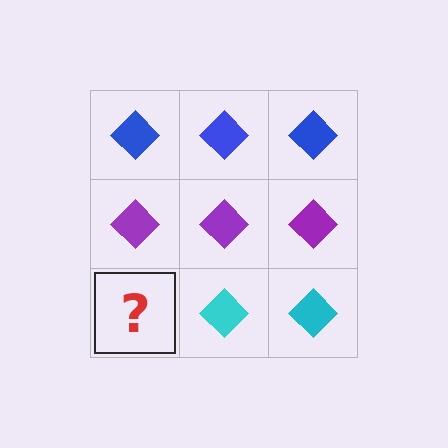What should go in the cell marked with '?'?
The missing cell should contain a cyan diamond.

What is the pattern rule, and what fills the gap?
The rule is that each row has a consistent color. The gap should be filled with a cyan diamond.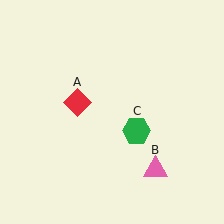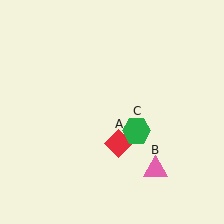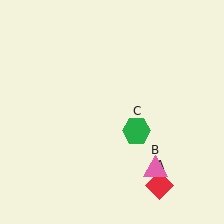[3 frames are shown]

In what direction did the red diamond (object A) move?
The red diamond (object A) moved down and to the right.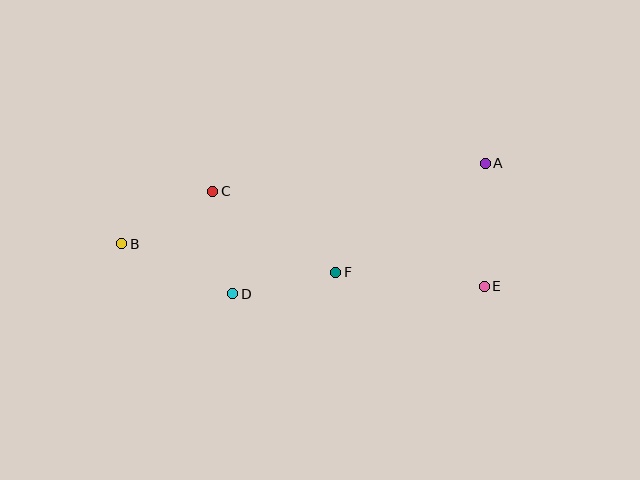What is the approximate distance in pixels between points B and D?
The distance between B and D is approximately 122 pixels.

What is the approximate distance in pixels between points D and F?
The distance between D and F is approximately 105 pixels.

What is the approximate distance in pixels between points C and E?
The distance between C and E is approximately 288 pixels.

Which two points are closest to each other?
Points C and D are closest to each other.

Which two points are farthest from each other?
Points A and B are farthest from each other.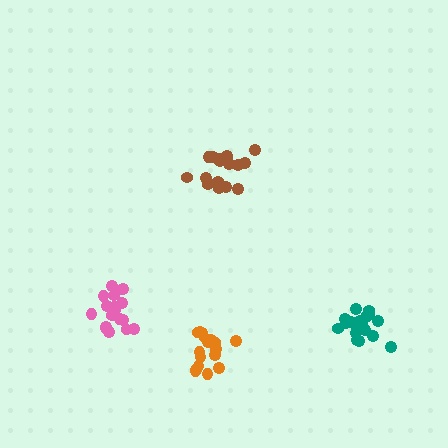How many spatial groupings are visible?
There are 4 spatial groupings.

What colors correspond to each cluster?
The clusters are colored: pink, brown, orange, teal.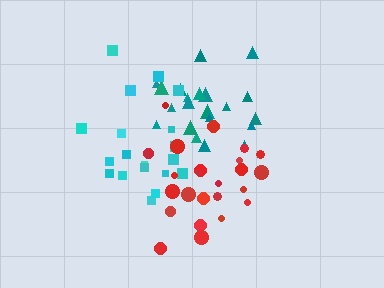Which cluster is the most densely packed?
Teal.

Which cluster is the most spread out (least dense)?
Red.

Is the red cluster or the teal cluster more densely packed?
Teal.